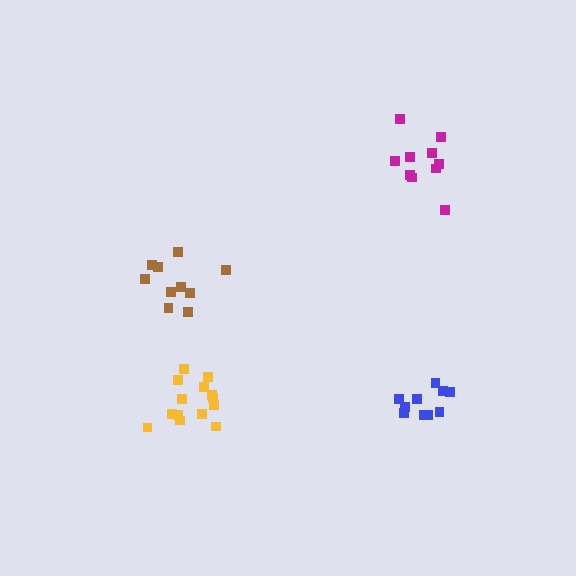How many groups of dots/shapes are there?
There are 4 groups.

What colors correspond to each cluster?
The clusters are colored: magenta, yellow, blue, brown.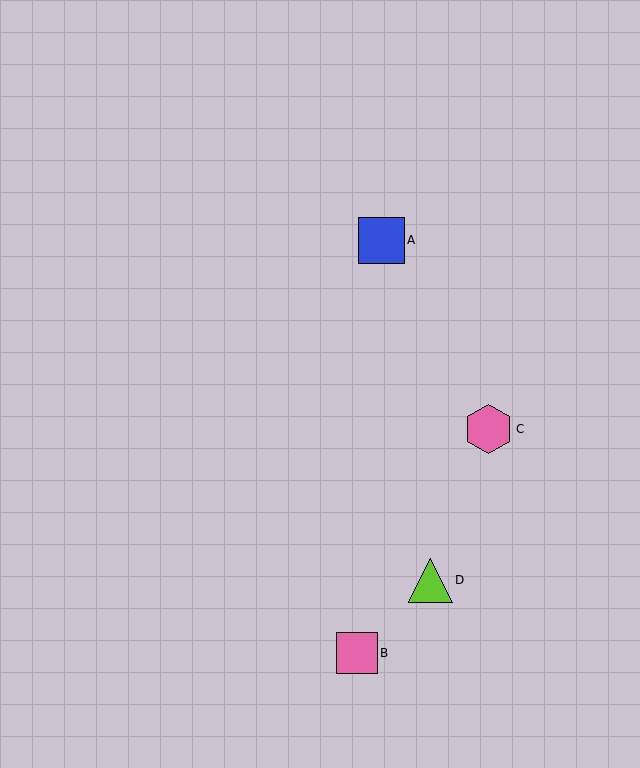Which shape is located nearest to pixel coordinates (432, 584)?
The lime triangle (labeled D) at (430, 580) is nearest to that location.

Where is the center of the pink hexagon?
The center of the pink hexagon is at (489, 429).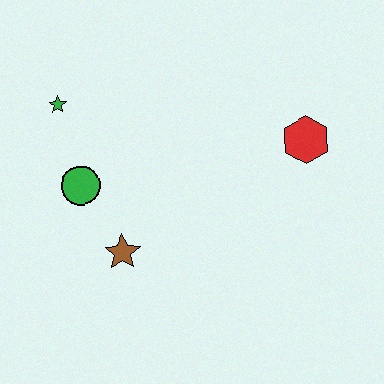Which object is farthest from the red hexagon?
The green star is farthest from the red hexagon.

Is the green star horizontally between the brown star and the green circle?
No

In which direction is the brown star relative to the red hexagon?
The brown star is to the left of the red hexagon.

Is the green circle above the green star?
No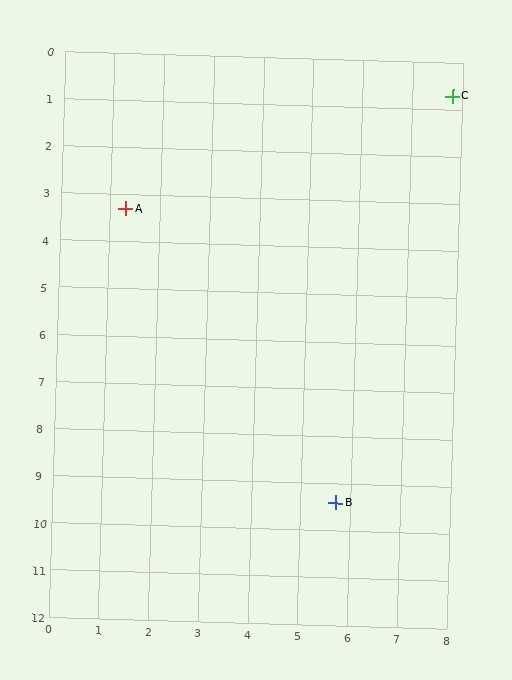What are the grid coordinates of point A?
Point A is at approximately (1.3, 3.3).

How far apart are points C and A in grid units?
Points C and A are about 7.0 grid units apart.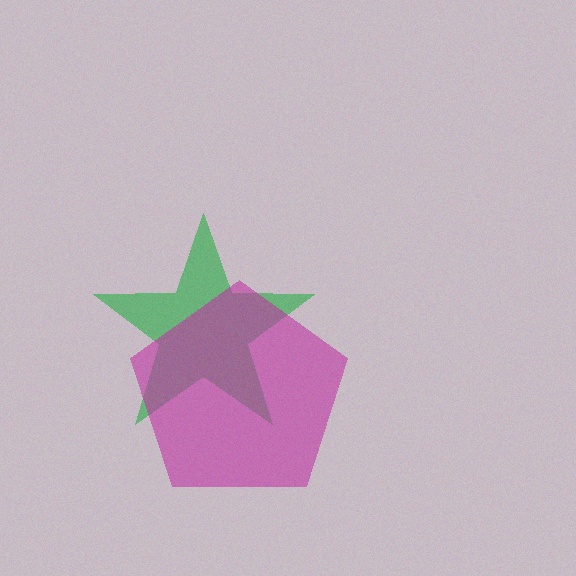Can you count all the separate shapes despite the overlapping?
Yes, there are 2 separate shapes.